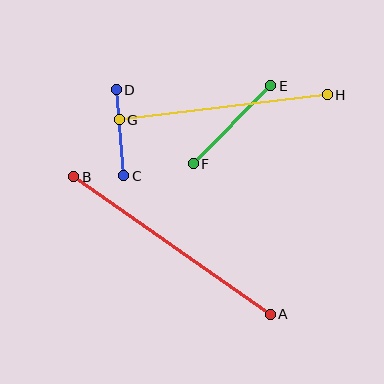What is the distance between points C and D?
The distance is approximately 86 pixels.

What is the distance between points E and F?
The distance is approximately 110 pixels.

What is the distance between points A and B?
The distance is approximately 240 pixels.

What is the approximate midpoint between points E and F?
The midpoint is at approximately (232, 125) pixels.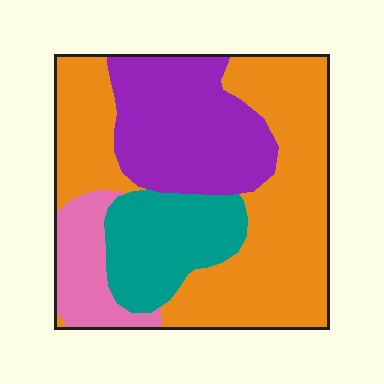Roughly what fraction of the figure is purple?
Purple takes up about one quarter (1/4) of the figure.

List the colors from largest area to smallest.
From largest to smallest: orange, purple, teal, pink.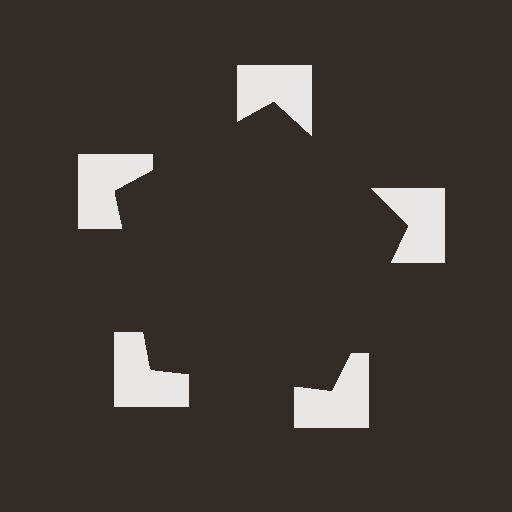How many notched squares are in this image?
There are 5 — one at each vertex of the illusory pentagon.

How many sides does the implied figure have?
5 sides.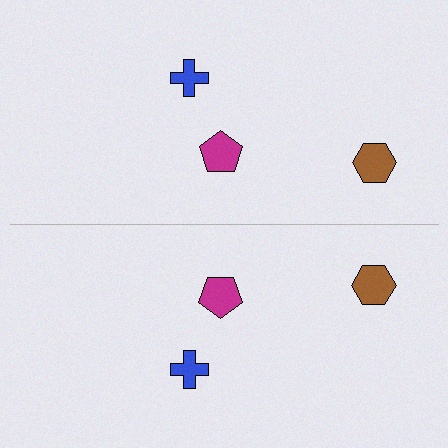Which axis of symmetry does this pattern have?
The pattern has a horizontal axis of symmetry running through the center of the image.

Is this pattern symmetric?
Yes, this pattern has bilateral (reflection) symmetry.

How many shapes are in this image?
There are 6 shapes in this image.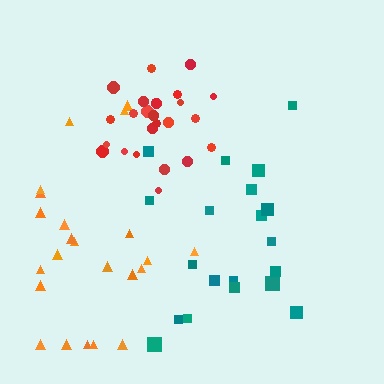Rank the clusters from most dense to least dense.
red, teal, orange.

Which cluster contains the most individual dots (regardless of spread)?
Red (25).